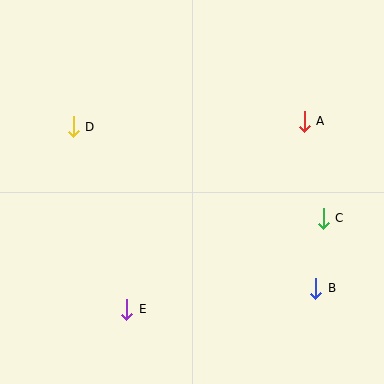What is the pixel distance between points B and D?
The distance between B and D is 291 pixels.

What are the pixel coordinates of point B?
Point B is at (316, 288).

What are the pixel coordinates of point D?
Point D is at (73, 127).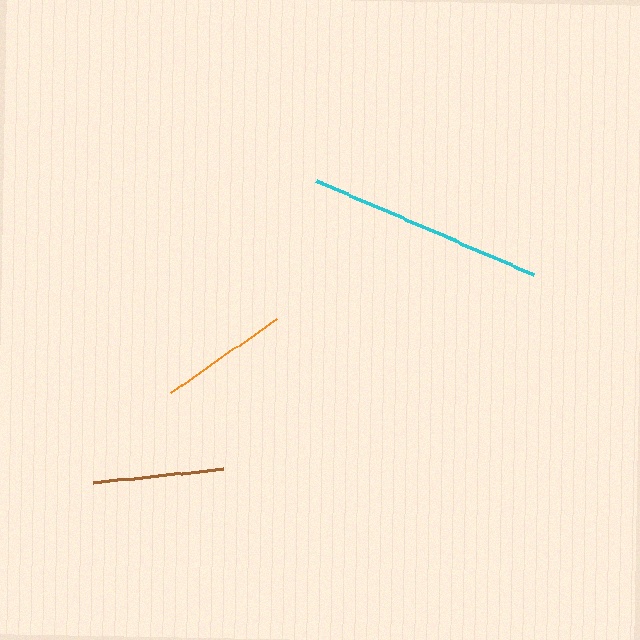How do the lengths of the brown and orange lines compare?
The brown and orange lines are approximately the same length.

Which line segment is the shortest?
The orange line is the shortest at approximately 129 pixels.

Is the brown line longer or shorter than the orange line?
The brown line is longer than the orange line.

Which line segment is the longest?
The cyan line is the longest at approximately 237 pixels.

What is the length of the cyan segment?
The cyan segment is approximately 237 pixels long.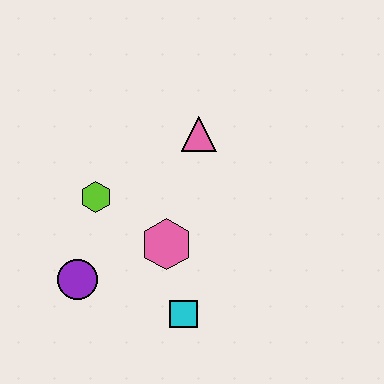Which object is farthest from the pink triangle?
The purple circle is farthest from the pink triangle.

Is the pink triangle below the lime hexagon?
No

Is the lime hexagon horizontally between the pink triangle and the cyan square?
No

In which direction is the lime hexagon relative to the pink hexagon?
The lime hexagon is to the left of the pink hexagon.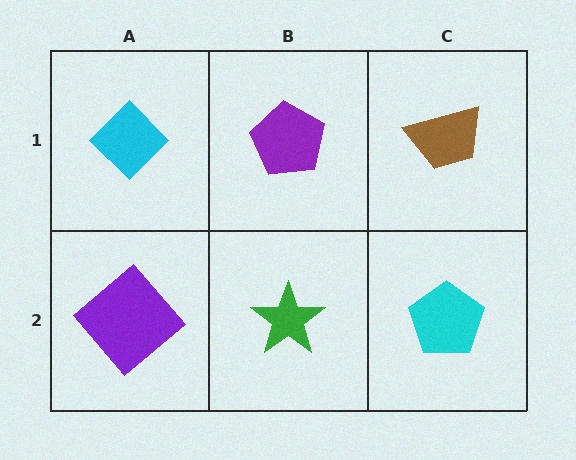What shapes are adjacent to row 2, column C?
A brown trapezoid (row 1, column C), a green star (row 2, column B).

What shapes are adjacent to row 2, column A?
A cyan diamond (row 1, column A), a green star (row 2, column B).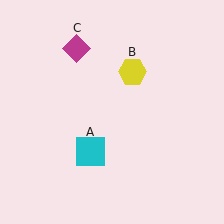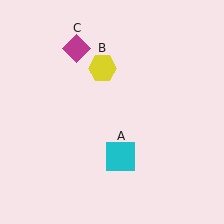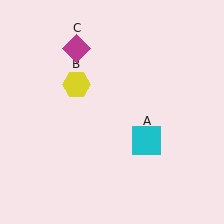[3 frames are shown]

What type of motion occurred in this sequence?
The cyan square (object A), yellow hexagon (object B) rotated counterclockwise around the center of the scene.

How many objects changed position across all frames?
2 objects changed position: cyan square (object A), yellow hexagon (object B).